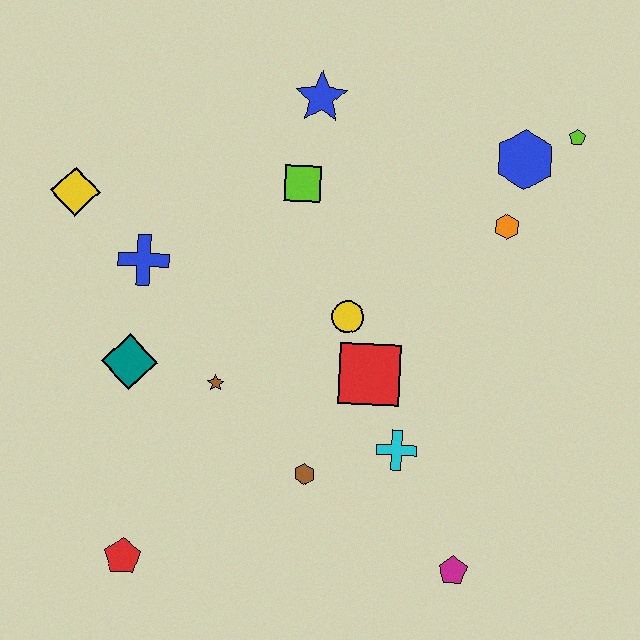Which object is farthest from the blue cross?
The lime pentagon is farthest from the blue cross.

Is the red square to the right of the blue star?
Yes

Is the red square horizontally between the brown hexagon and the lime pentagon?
Yes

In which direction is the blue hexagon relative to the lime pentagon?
The blue hexagon is to the left of the lime pentagon.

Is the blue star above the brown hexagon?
Yes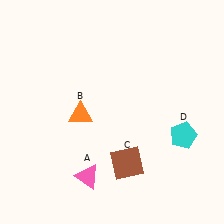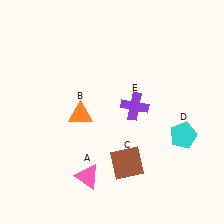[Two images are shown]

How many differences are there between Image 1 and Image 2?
There is 1 difference between the two images.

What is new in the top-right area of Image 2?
A purple cross (E) was added in the top-right area of Image 2.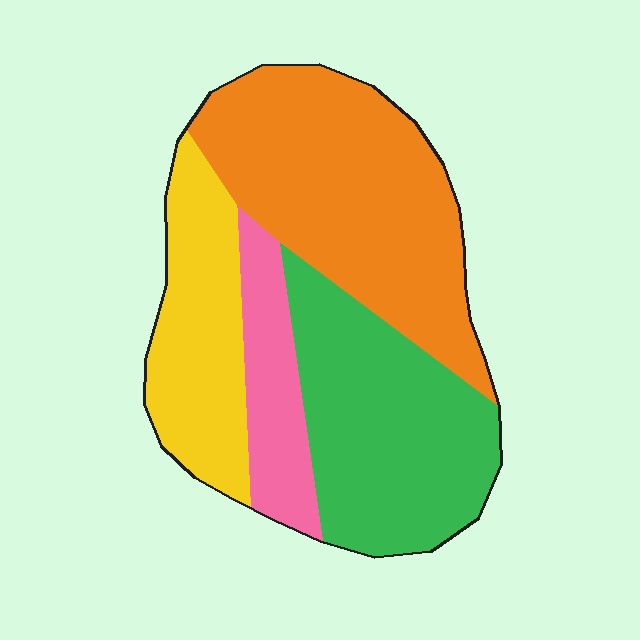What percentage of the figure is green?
Green covers roughly 30% of the figure.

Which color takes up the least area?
Pink, at roughly 10%.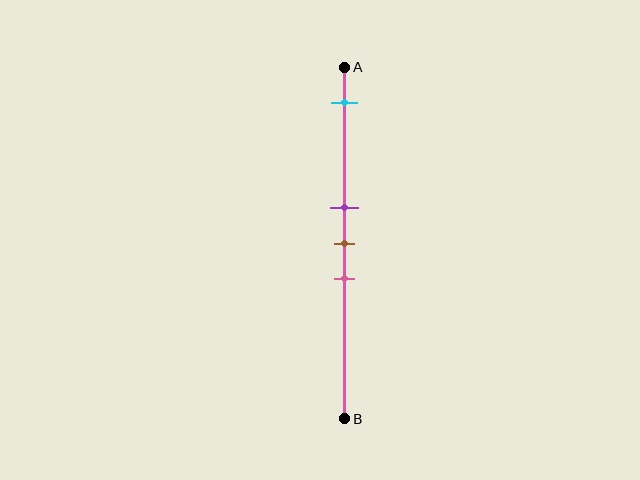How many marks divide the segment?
There are 4 marks dividing the segment.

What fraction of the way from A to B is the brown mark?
The brown mark is approximately 50% (0.5) of the way from A to B.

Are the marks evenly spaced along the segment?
No, the marks are not evenly spaced.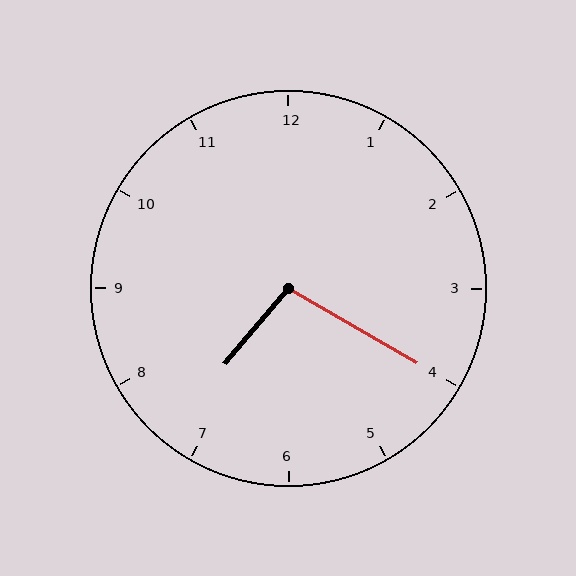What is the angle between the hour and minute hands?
Approximately 100 degrees.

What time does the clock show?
7:20.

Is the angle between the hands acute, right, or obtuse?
It is obtuse.